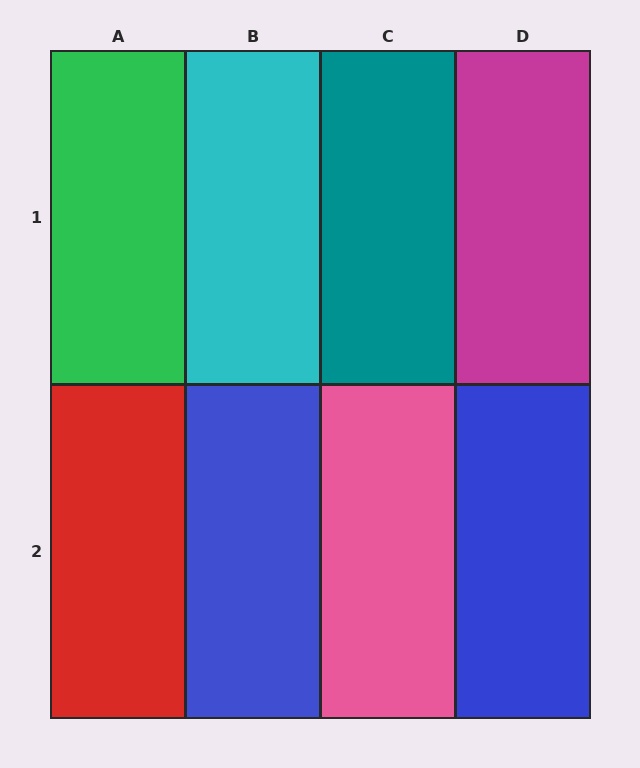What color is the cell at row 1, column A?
Green.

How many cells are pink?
1 cell is pink.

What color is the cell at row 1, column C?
Teal.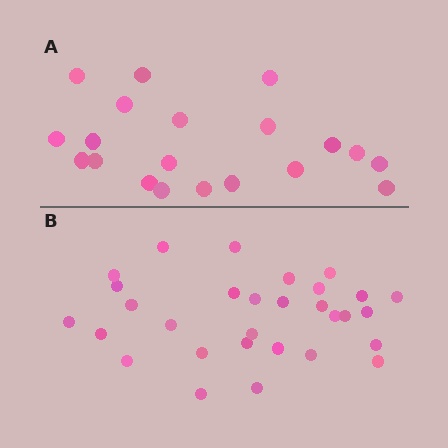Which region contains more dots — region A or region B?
Region B (the bottom region) has more dots.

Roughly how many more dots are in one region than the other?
Region B has roughly 10 or so more dots than region A.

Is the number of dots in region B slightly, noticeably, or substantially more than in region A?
Region B has substantially more. The ratio is roughly 1.5 to 1.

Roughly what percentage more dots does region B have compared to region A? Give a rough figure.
About 50% more.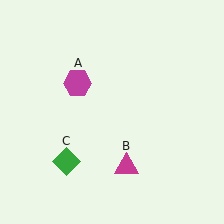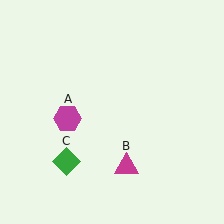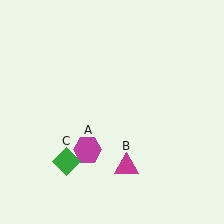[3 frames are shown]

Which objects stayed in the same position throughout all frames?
Magenta triangle (object B) and green diamond (object C) remained stationary.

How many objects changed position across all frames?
1 object changed position: magenta hexagon (object A).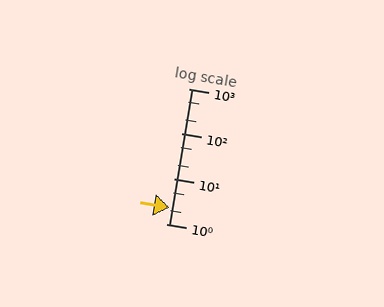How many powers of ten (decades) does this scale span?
The scale spans 3 decades, from 1 to 1000.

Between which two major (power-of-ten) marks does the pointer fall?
The pointer is between 1 and 10.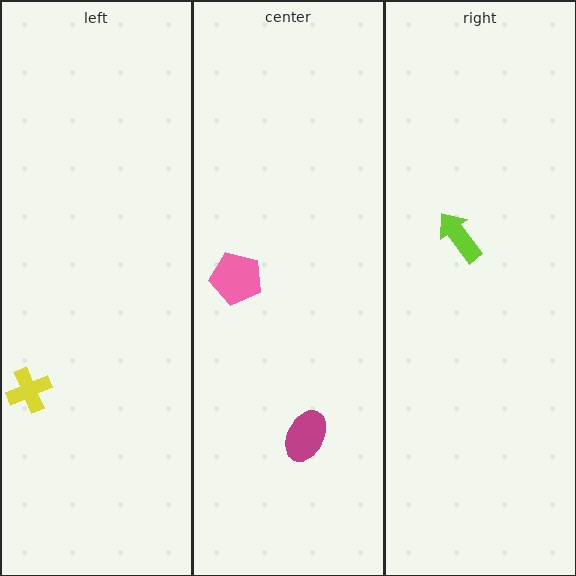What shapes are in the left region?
The yellow cross.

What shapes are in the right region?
The lime arrow.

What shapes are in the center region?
The pink pentagon, the magenta ellipse.